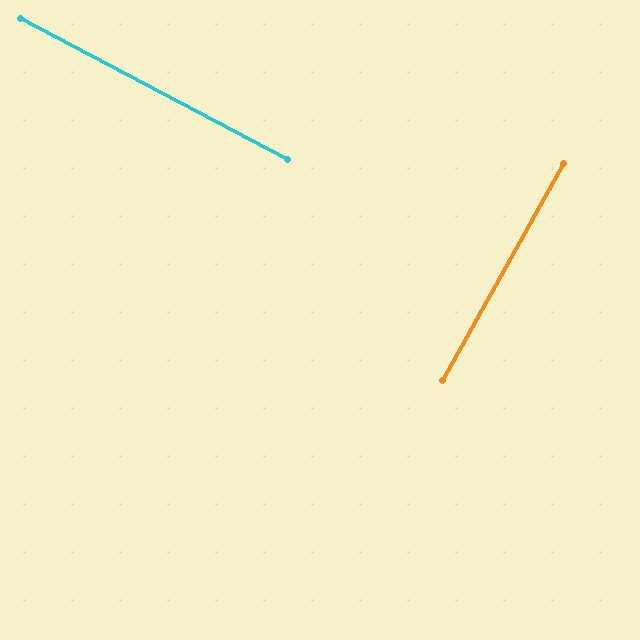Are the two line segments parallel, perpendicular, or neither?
Perpendicular — they meet at approximately 89°.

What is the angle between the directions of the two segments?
Approximately 89 degrees.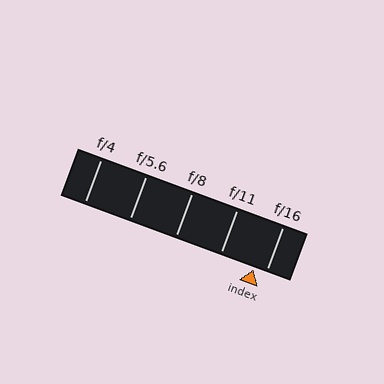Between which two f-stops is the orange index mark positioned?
The index mark is between f/11 and f/16.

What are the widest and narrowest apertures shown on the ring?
The widest aperture shown is f/4 and the narrowest is f/16.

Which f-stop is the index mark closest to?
The index mark is closest to f/16.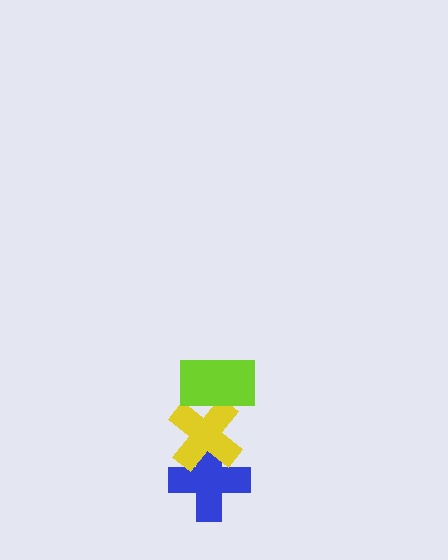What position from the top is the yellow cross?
The yellow cross is 2nd from the top.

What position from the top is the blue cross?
The blue cross is 3rd from the top.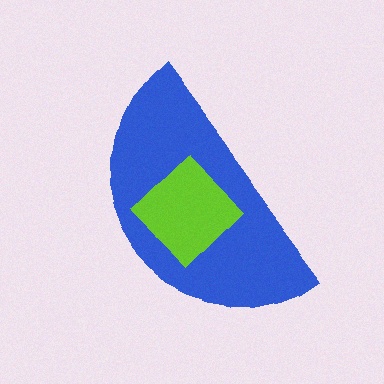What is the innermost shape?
The lime diamond.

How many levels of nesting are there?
2.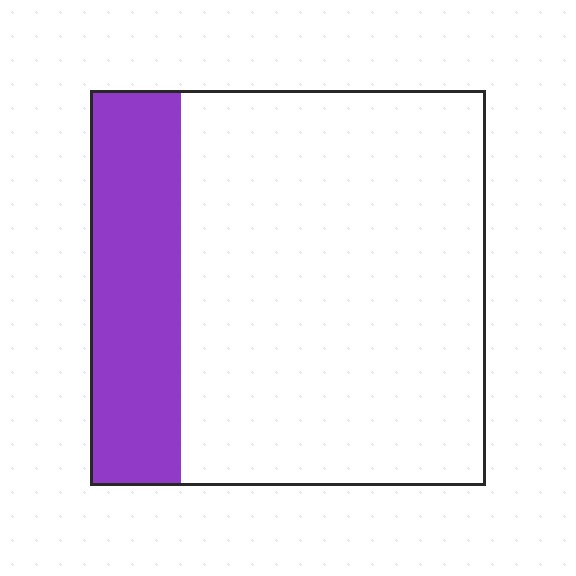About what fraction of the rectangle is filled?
About one quarter (1/4).